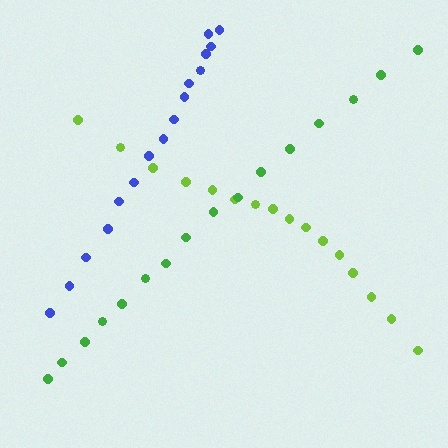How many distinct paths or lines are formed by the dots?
There are 3 distinct paths.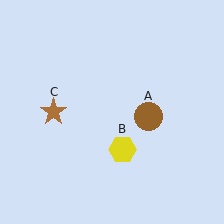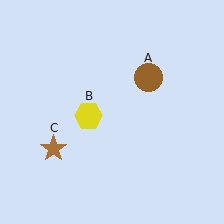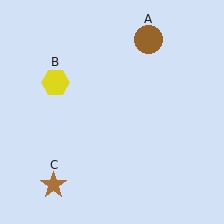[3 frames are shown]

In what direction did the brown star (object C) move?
The brown star (object C) moved down.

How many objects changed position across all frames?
3 objects changed position: brown circle (object A), yellow hexagon (object B), brown star (object C).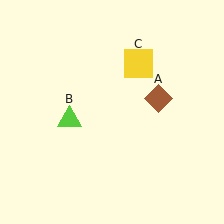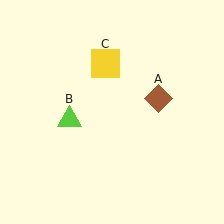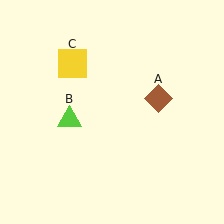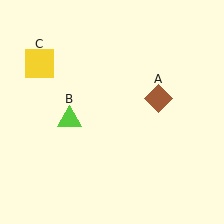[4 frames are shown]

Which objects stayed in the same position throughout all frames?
Brown diamond (object A) and lime triangle (object B) remained stationary.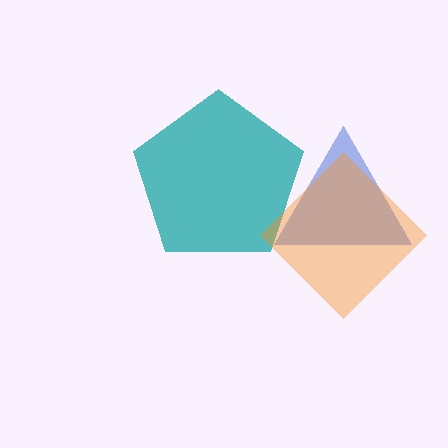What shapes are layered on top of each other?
The layered shapes are: a blue triangle, a teal pentagon, an orange diamond.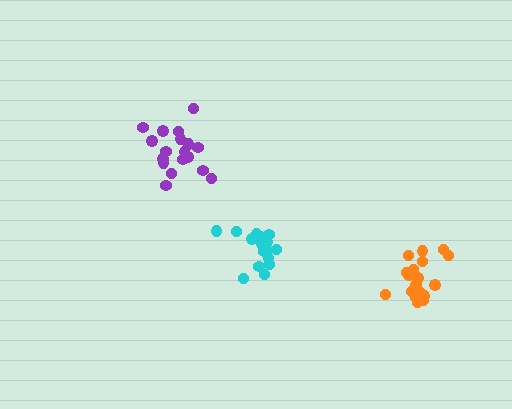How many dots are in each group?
Group 1: 16 dots, Group 2: 18 dots, Group 3: 18 dots (52 total).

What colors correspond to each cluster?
The clusters are colored: cyan, purple, orange.